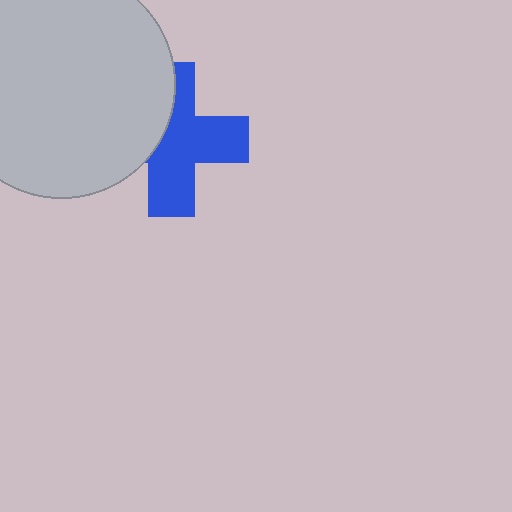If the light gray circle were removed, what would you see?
You would see the complete blue cross.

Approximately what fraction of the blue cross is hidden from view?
Roughly 37% of the blue cross is hidden behind the light gray circle.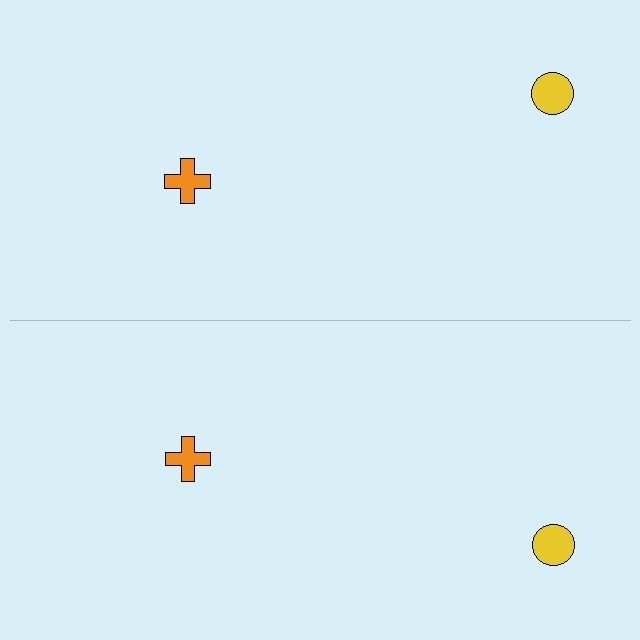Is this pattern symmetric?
Yes, this pattern has bilateral (reflection) symmetry.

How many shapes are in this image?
There are 4 shapes in this image.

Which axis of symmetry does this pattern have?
The pattern has a horizontal axis of symmetry running through the center of the image.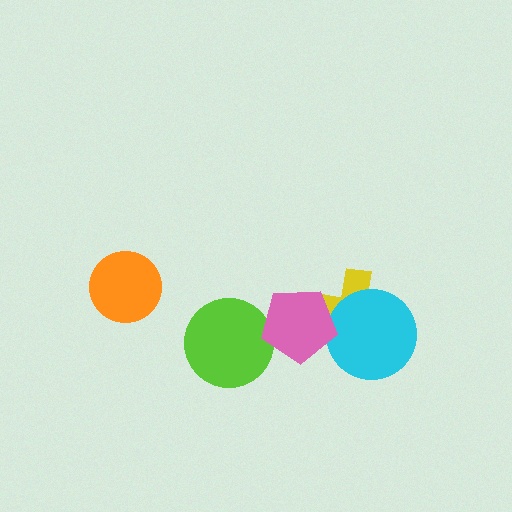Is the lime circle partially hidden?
Yes, it is partially covered by another shape.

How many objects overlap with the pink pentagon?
3 objects overlap with the pink pentagon.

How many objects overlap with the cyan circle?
2 objects overlap with the cyan circle.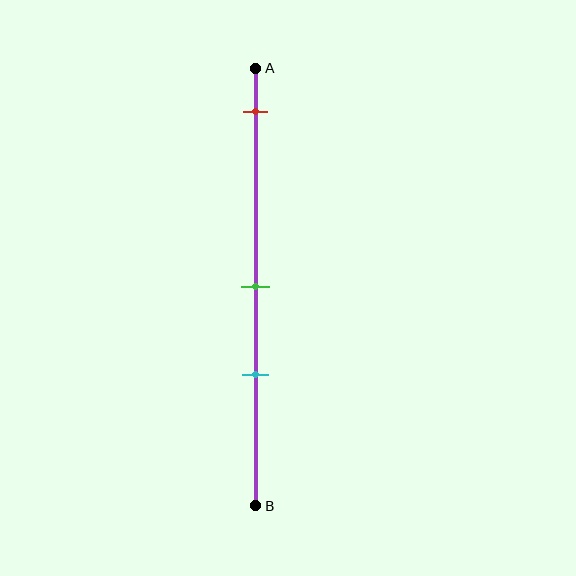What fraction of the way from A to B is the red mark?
The red mark is approximately 10% (0.1) of the way from A to B.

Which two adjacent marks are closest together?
The green and cyan marks are the closest adjacent pair.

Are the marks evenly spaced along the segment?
No, the marks are not evenly spaced.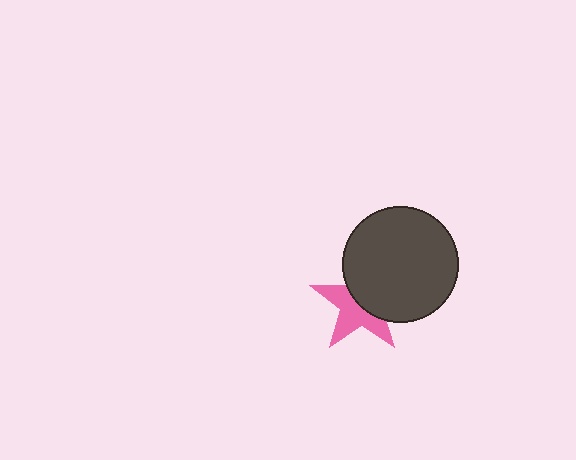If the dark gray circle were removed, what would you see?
You would see the complete pink star.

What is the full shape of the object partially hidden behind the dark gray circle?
The partially hidden object is a pink star.